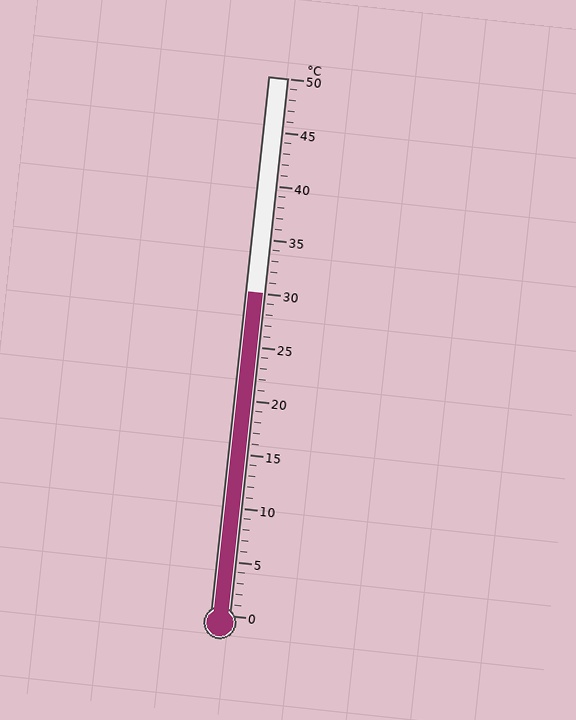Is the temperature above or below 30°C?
The temperature is at 30°C.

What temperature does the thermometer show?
The thermometer shows approximately 30°C.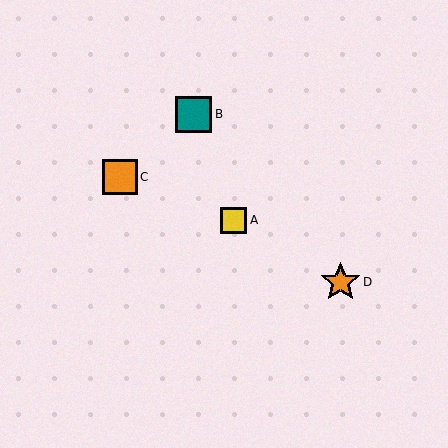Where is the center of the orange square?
The center of the orange square is at (120, 177).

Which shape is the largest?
The orange star (labeled D) is the largest.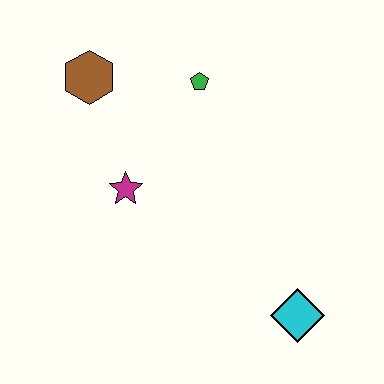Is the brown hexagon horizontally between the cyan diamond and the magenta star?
No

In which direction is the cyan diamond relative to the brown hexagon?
The cyan diamond is below the brown hexagon.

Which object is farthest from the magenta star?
The cyan diamond is farthest from the magenta star.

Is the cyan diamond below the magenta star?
Yes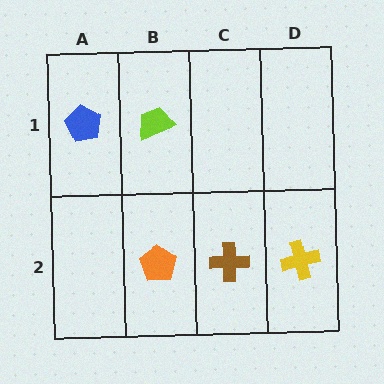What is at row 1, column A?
A blue pentagon.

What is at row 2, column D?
A yellow cross.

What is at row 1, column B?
A lime trapezoid.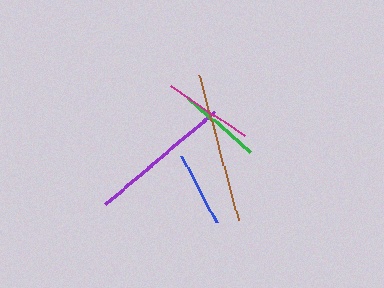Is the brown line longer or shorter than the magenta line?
The brown line is longer than the magenta line.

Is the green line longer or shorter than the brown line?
The brown line is longer than the green line.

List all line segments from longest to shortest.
From longest to shortest: brown, purple, magenta, green, blue.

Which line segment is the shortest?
The blue line is the shortest at approximately 75 pixels.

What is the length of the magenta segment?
The magenta segment is approximately 90 pixels long.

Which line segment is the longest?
The brown line is the longest at approximately 151 pixels.